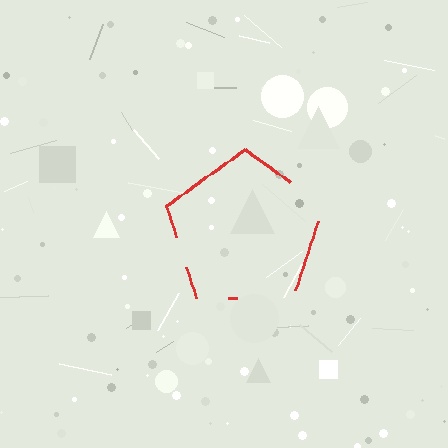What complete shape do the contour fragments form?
The contour fragments form a pentagon.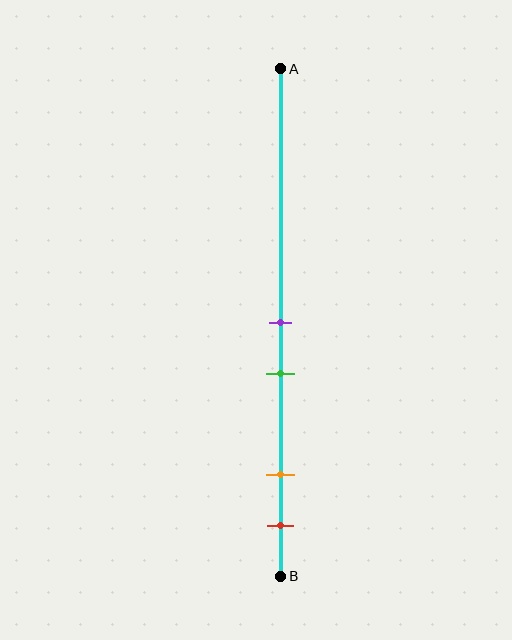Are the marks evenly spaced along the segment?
No, the marks are not evenly spaced.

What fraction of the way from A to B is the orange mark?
The orange mark is approximately 80% (0.8) of the way from A to B.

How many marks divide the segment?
There are 4 marks dividing the segment.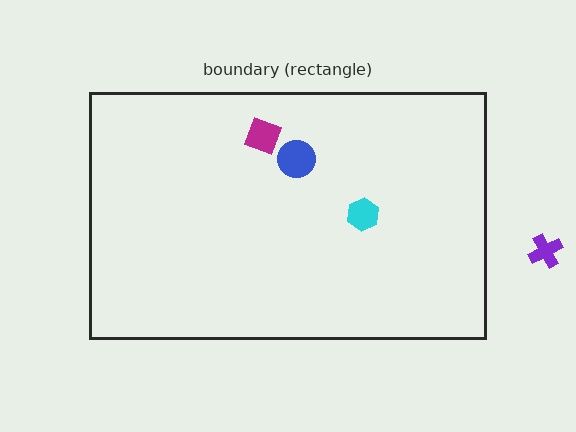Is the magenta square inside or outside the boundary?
Inside.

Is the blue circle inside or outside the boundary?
Inside.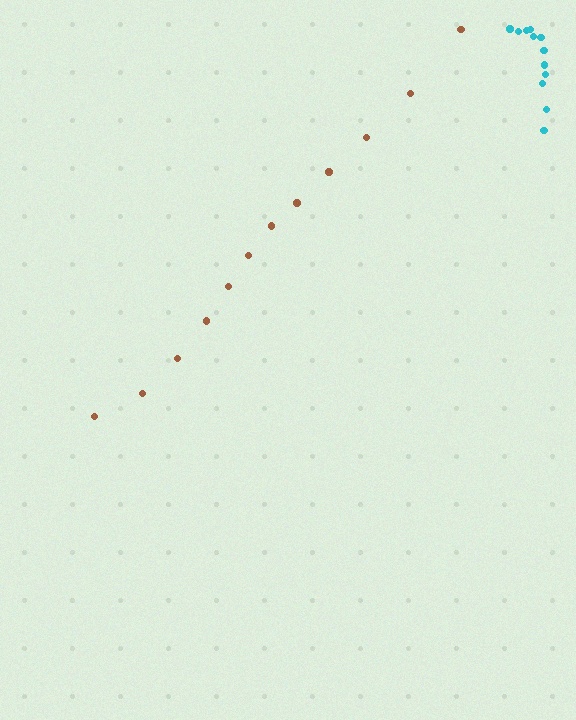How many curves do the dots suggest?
There are 2 distinct paths.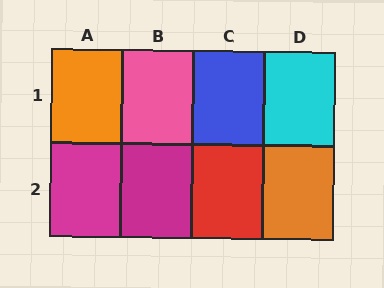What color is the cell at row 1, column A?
Orange.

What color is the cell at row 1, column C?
Blue.